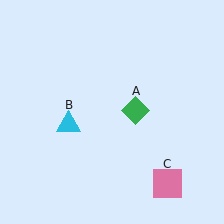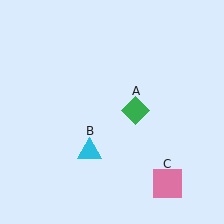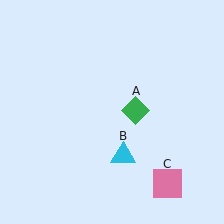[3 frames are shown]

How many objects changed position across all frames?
1 object changed position: cyan triangle (object B).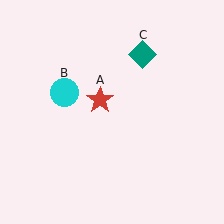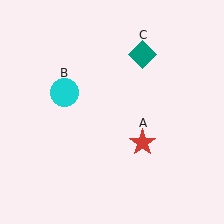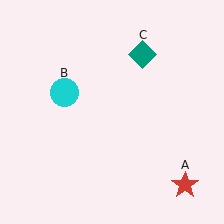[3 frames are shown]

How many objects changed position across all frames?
1 object changed position: red star (object A).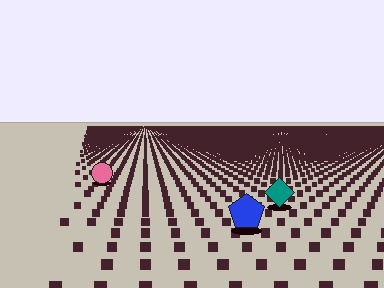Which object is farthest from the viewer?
The pink circle is farthest from the viewer. It appears smaller and the ground texture around it is denser.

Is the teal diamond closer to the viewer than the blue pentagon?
No. The blue pentagon is closer — you can tell from the texture gradient: the ground texture is coarser near it.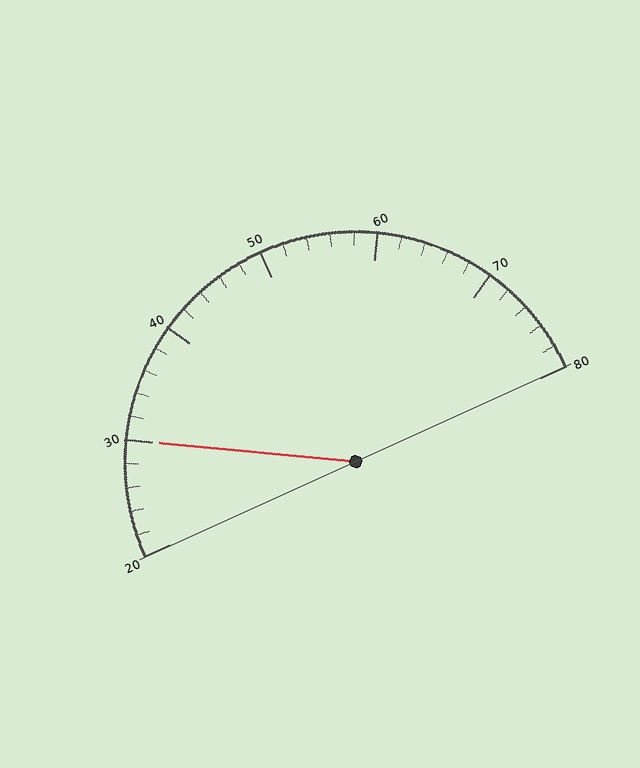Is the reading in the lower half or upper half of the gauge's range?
The reading is in the lower half of the range (20 to 80).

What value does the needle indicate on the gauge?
The needle indicates approximately 30.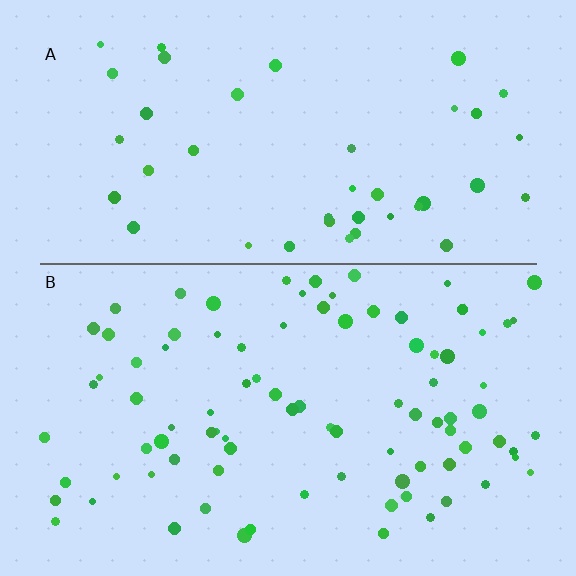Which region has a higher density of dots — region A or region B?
B (the bottom).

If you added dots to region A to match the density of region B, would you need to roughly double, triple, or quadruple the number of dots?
Approximately double.